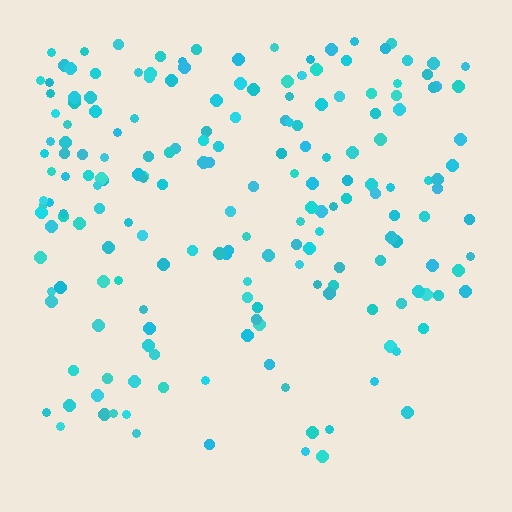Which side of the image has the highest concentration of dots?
The top.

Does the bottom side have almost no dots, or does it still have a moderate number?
Still a moderate number, just noticeably fewer than the top.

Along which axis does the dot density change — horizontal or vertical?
Vertical.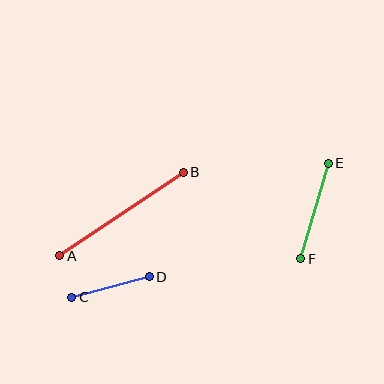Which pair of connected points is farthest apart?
Points A and B are farthest apart.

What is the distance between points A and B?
The distance is approximately 149 pixels.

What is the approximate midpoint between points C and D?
The midpoint is at approximately (111, 287) pixels.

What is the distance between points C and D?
The distance is approximately 80 pixels.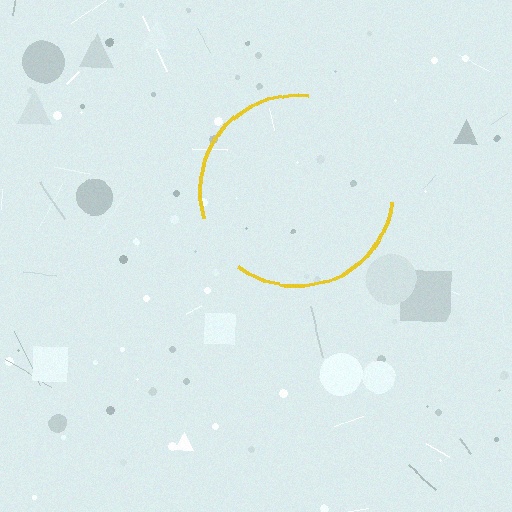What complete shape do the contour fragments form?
The contour fragments form a circle.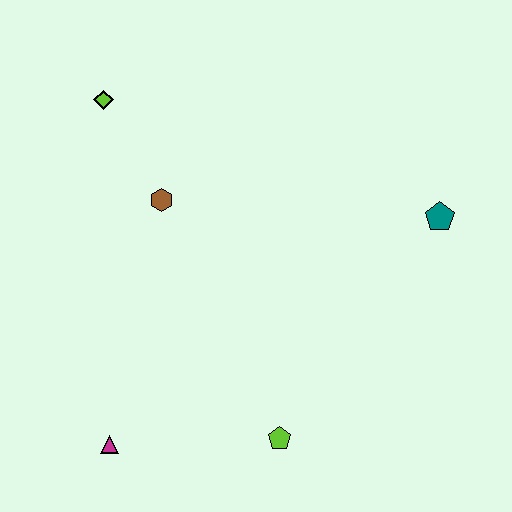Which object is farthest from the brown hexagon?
The teal pentagon is farthest from the brown hexagon.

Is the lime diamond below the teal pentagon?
No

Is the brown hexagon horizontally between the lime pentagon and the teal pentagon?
No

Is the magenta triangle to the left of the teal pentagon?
Yes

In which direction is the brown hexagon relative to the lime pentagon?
The brown hexagon is above the lime pentagon.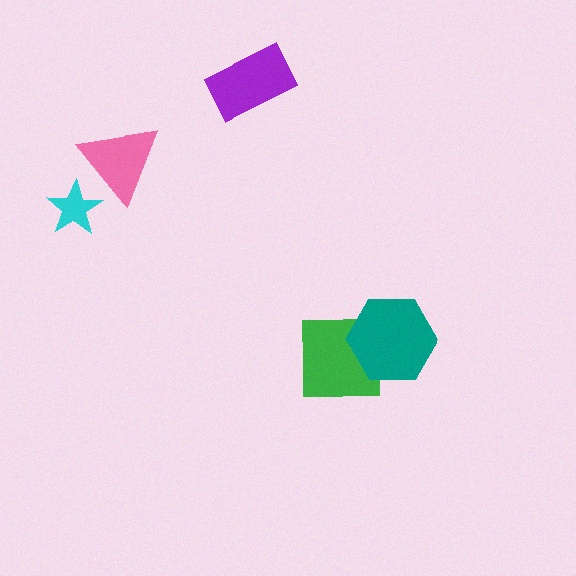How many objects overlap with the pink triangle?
1 object overlaps with the pink triangle.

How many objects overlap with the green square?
1 object overlaps with the green square.